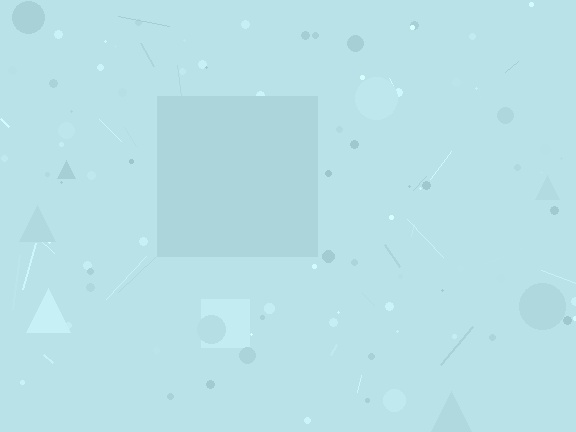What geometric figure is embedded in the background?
A square is embedded in the background.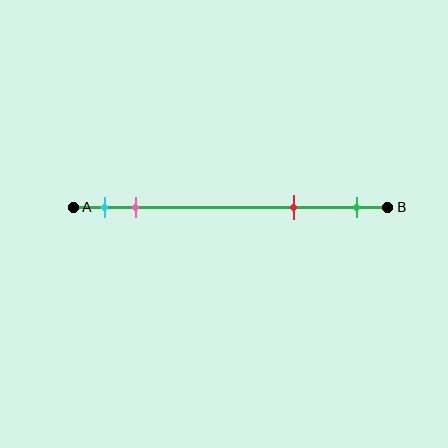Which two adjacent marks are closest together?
The cyan and pink marks are the closest adjacent pair.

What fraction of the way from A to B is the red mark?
The red mark is approximately 70% (0.7) of the way from A to B.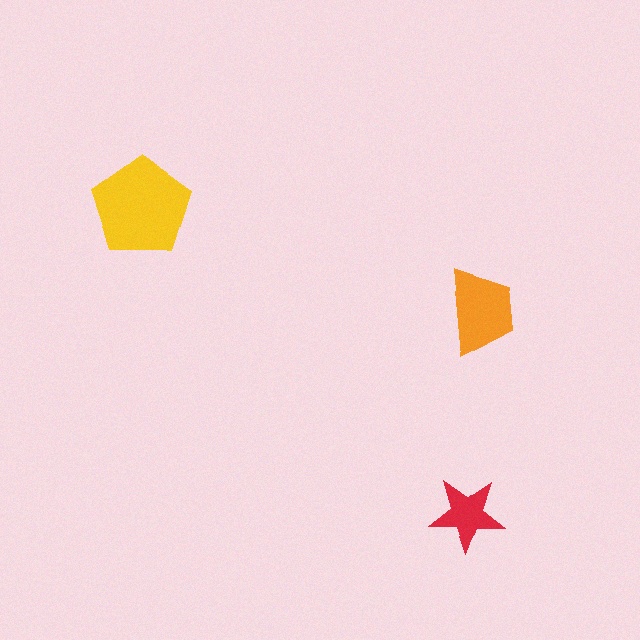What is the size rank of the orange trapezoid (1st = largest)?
2nd.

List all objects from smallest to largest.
The red star, the orange trapezoid, the yellow pentagon.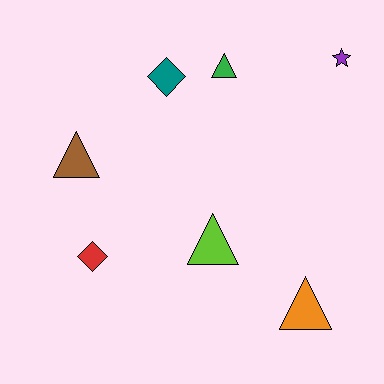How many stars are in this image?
There is 1 star.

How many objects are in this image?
There are 7 objects.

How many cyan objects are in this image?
There are no cyan objects.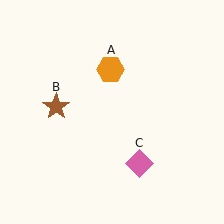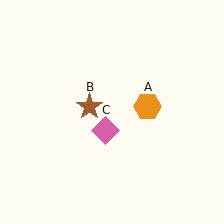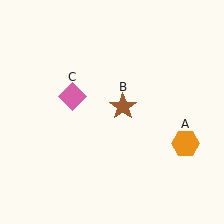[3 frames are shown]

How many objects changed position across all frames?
3 objects changed position: orange hexagon (object A), brown star (object B), pink diamond (object C).